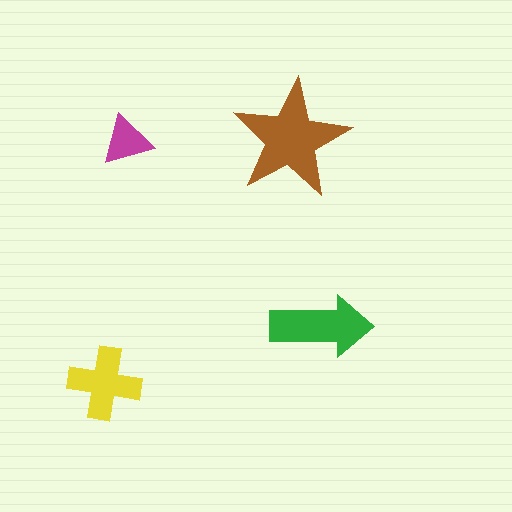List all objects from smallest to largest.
The magenta triangle, the yellow cross, the green arrow, the brown star.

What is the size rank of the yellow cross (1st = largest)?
3rd.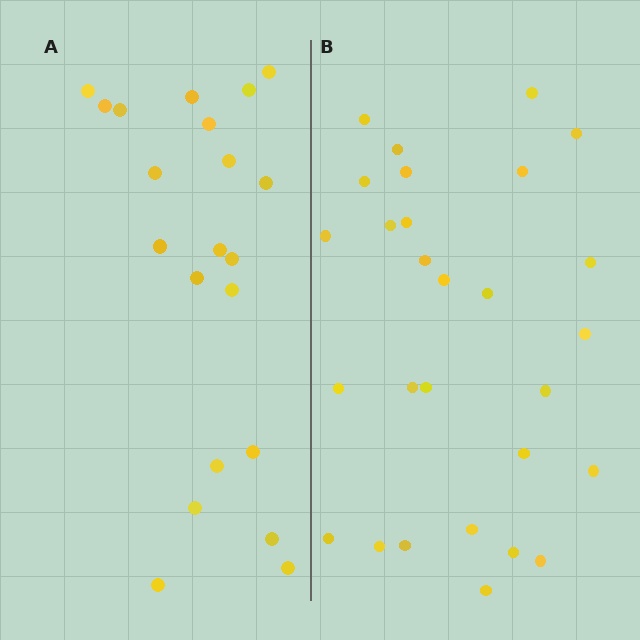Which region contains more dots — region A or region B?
Region B (the right region) has more dots.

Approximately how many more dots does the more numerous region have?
Region B has roughly 8 or so more dots than region A.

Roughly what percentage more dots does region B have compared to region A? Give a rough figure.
About 35% more.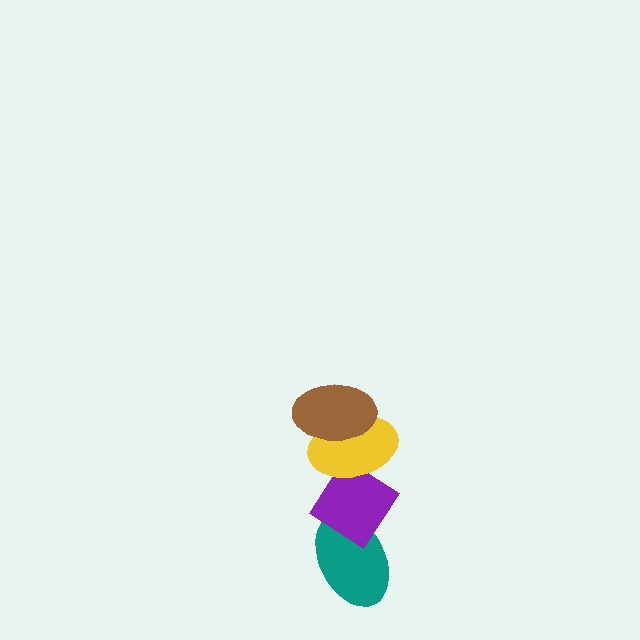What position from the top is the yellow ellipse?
The yellow ellipse is 2nd from the top.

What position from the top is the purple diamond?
The purple diamond is 3rd from the top.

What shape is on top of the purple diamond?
The yellow ellipse is on top of the purple diamond.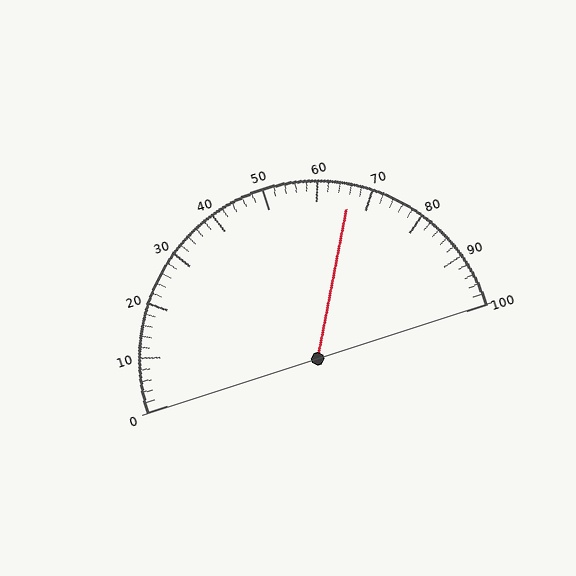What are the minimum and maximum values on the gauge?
The gauge ranges from 0 to 100.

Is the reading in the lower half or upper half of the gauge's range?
The reading is in the upper half of the range (0 to 100).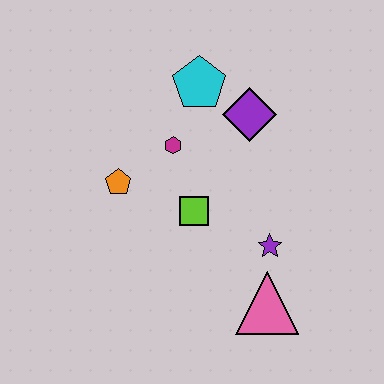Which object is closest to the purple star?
The pink triangle is closest to the purple star.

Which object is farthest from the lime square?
The cyan pentagon is farthest from the lime square.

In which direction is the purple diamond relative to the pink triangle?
The purple diamond is above the pink triangle.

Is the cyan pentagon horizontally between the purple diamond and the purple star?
No